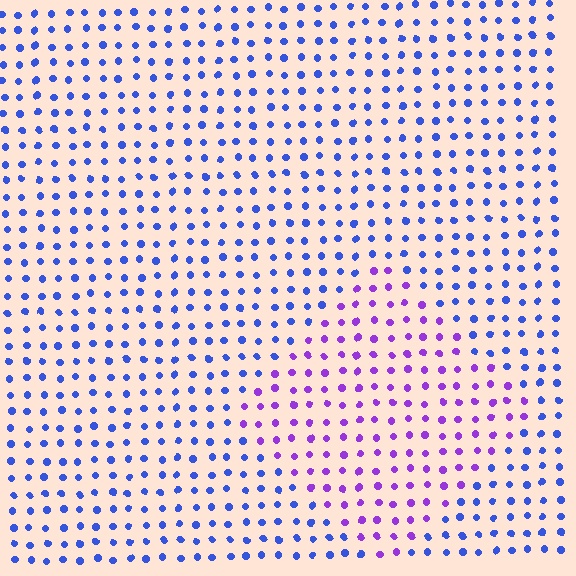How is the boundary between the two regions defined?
The boundary is defined purely by a slight shift in hue (about 47 degrees). Spacing, size, and orientation are identical on both sides.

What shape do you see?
I see a diamond.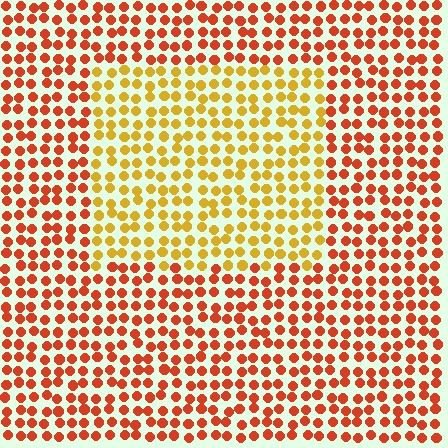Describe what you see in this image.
The image is filled with small red elements in a uniform arrangement. A rectangle-shaped region is visible where the elements are tinted to a slightly different hue, forming a subtle color boundary.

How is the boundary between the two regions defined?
The boundary is defined purely by a slight shift in hue (about 37 degrees). Spacing, size, and orientation are identical on both sides.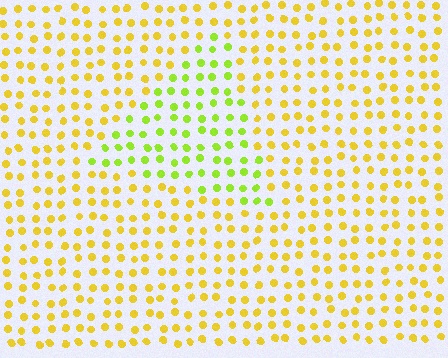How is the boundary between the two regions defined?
The boundary is defined purely by a slight shift in hue (about 37 degrees). Spacing, size, and orientation are identical on both sides.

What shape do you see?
I see a triangle.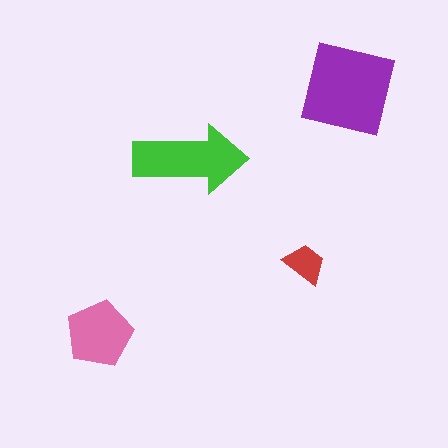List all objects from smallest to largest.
The red trapezoid, the pink pentagon, the green arrow, the purple square.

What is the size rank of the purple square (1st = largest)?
1st.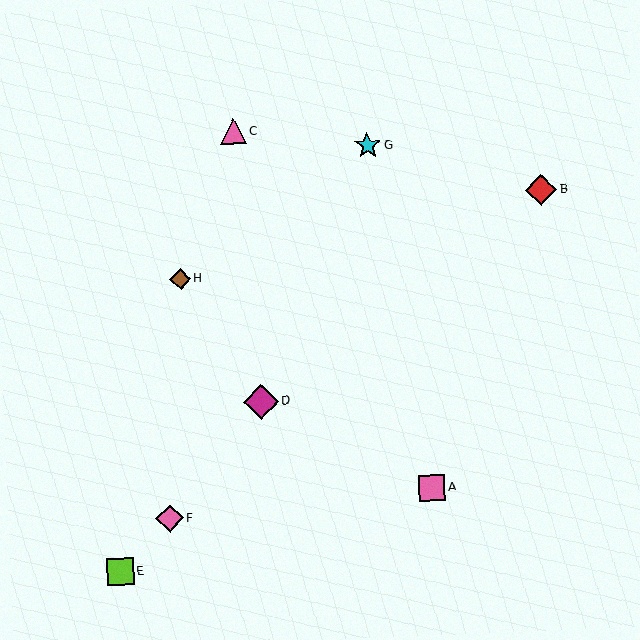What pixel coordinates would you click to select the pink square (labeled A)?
Click at (432, 488) to select the pink square A.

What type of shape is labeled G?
Shape G is a cyan star.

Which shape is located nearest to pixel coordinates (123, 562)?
The lime square (labeled E) at (120, 572) is nearest to that location.